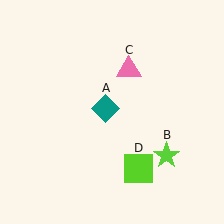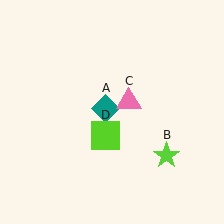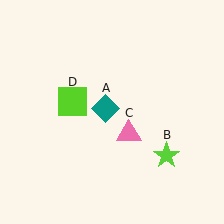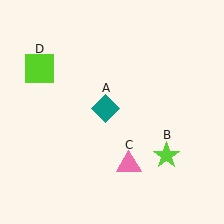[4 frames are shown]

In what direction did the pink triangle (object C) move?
The pink triangle (object C) moved down.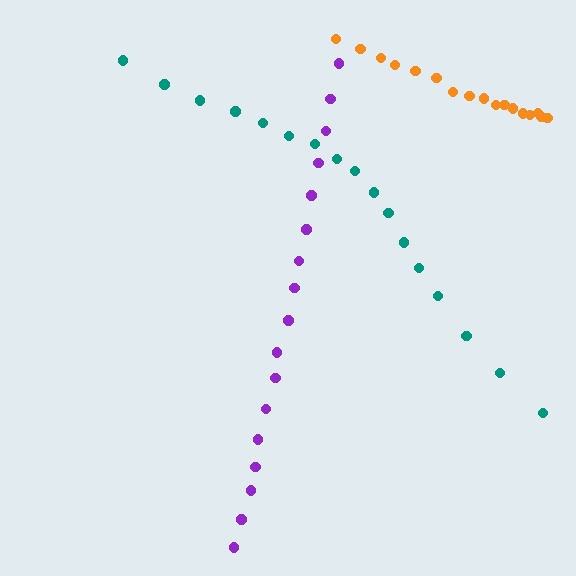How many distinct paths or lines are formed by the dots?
There are 3 distinct paths.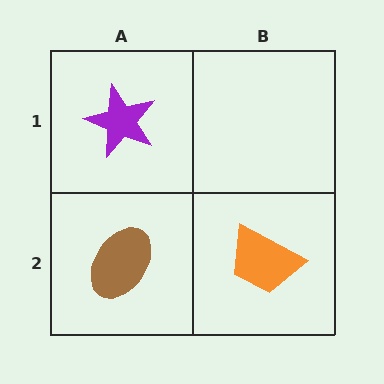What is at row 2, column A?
A brown ellipse.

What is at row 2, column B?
An orange trapezoid.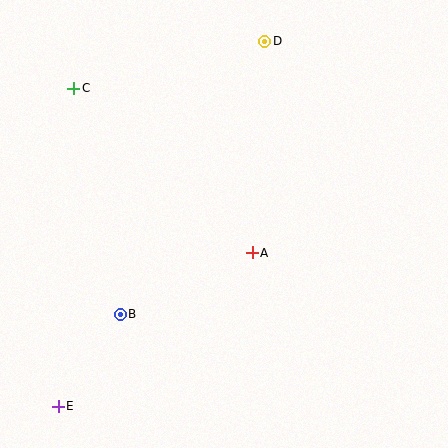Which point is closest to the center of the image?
Point A at (252, 253) is closest to the center.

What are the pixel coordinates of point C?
Point C is at (74, 88).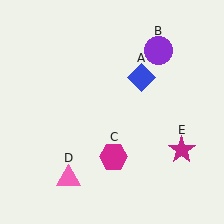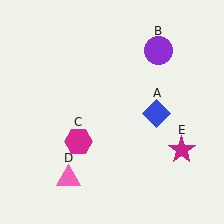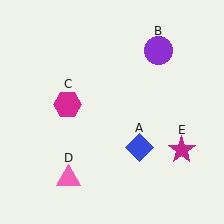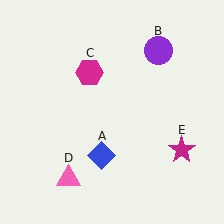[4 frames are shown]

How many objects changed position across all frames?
2 objects changed position: blue diamond (object A), magenta hexagon (object C).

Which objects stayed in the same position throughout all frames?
Purple circle (object B) and pink triangle (object D) and magenta star (object E) remained stationary.